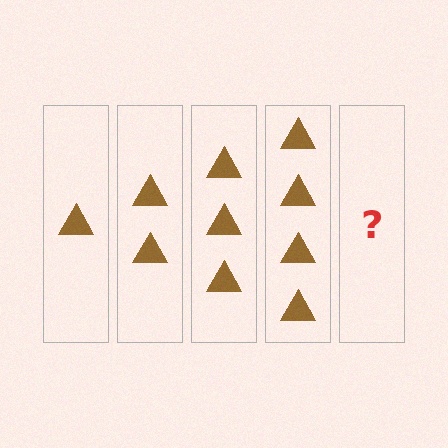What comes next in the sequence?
The next element should be 5 triangles.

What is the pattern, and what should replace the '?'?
The pattern is that each step adds one more triangle. The '?' should be 5 triangles.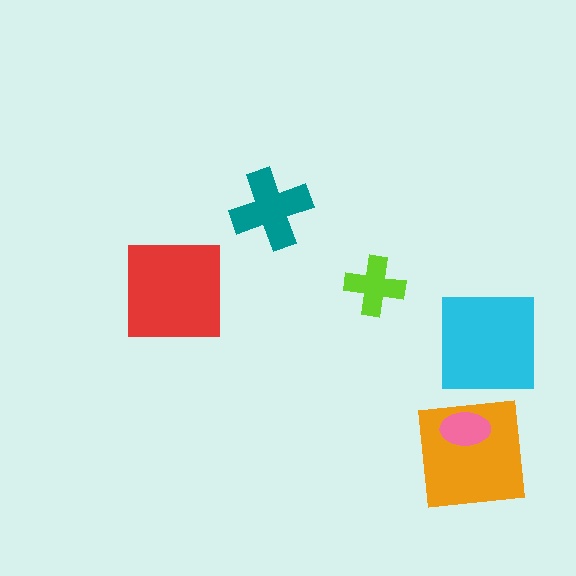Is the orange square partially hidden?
Yes, it is partially covered by another shape.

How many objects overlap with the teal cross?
0 objects overlap with the teal cross.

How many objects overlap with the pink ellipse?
1 object overlaps with the pink ellipse.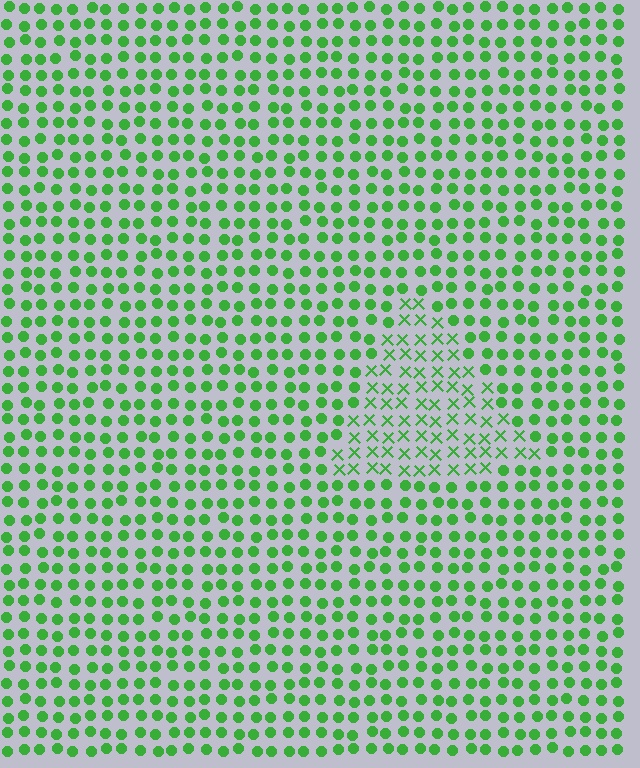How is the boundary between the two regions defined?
The boundary is defined by a change in element shape: X marks inside vs. circles outside. All elements share the same color and spacing.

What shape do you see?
I see a triangle.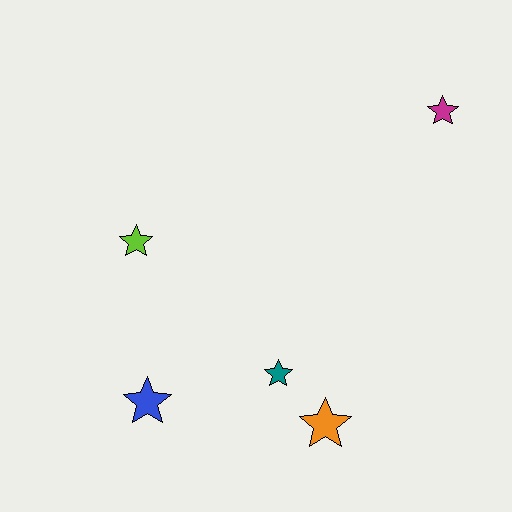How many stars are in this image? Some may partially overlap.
There are 5 stars.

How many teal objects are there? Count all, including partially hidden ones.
There is 1 teal object.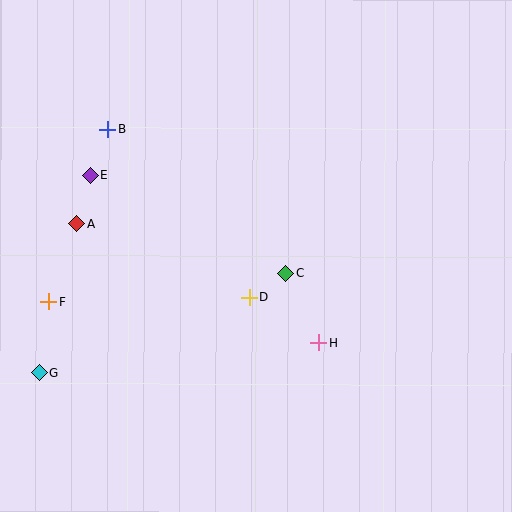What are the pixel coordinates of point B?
Point B is at (108, 129).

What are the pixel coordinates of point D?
Point D is at (249, 297).